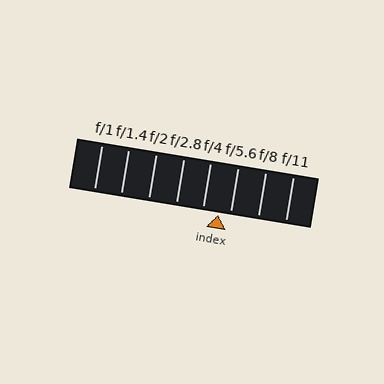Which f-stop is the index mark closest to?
The index mark is closest to f/5.6.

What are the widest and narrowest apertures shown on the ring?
The widest aperture shown is f/1 and the narrowest is f/11.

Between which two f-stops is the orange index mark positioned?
The index mark is between f/4 and f/5.6.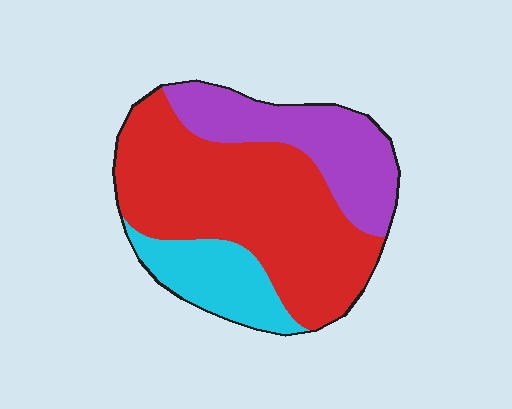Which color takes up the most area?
Red, at roughly 55%.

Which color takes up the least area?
Cyan, at roughly 15%.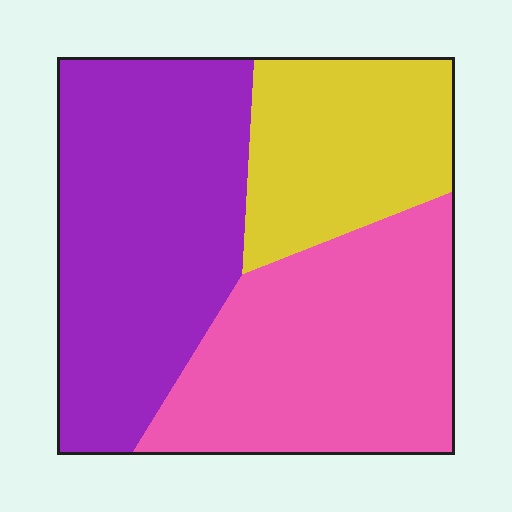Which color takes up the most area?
Purple, at roughly 40%.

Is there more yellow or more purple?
Purple.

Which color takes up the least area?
Yellow, at roughly 25%.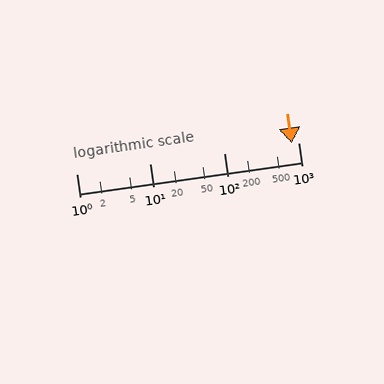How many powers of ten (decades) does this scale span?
The scale spans 3 decades, from 1 to 1000.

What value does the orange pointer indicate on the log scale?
The pointer indicates approximately 810.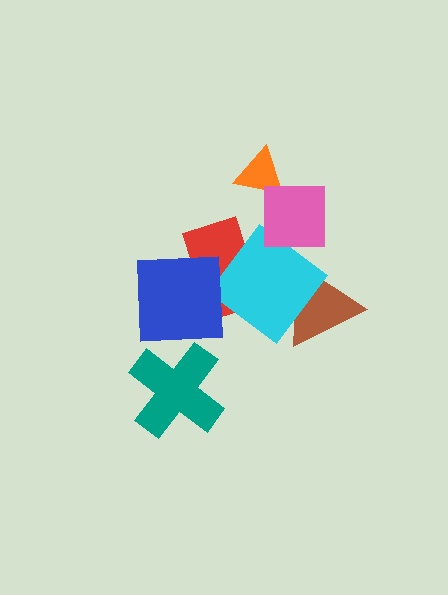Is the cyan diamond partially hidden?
No, no other shape covers it.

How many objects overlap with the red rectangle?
2 objects overlap with the red rectangle.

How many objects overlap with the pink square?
0 objects overlap with the pink square.